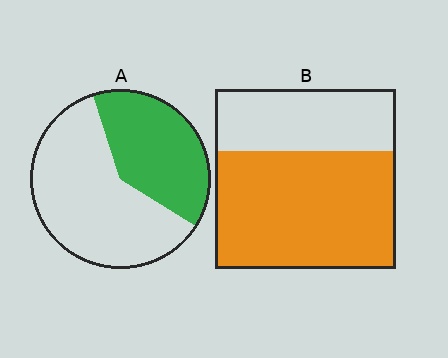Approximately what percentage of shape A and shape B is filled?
A is approximately 40% and B is approximately 65%.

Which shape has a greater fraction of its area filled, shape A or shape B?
Shape B.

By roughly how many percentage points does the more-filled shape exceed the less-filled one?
By roughly 25 percentage points (B over A).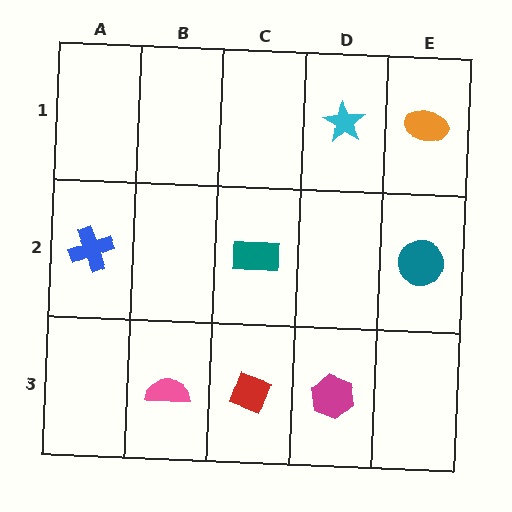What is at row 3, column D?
A magenta hexagon.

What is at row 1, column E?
An orange ellipse.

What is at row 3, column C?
A red diamond.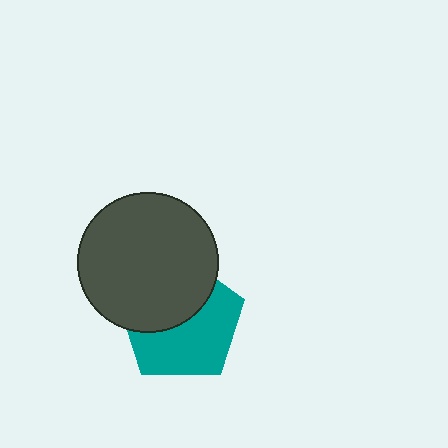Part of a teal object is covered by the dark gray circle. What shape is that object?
It is a pentagon.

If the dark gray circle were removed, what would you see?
You would see the complete teal pentagon.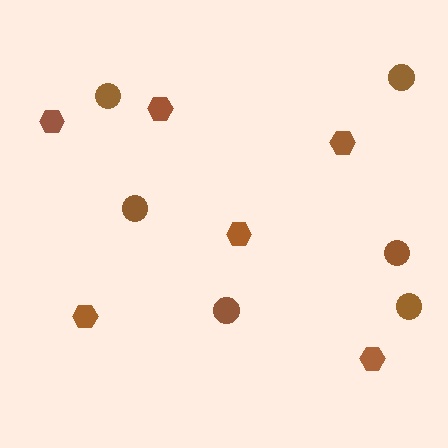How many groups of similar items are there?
There are 2 groups: one group of hexagons (6) and one group of circles (6).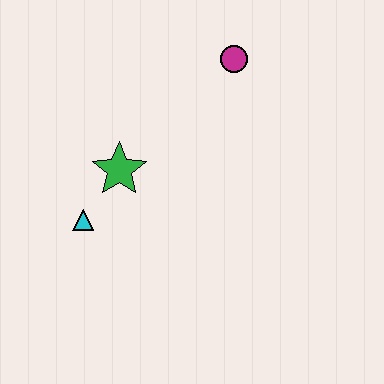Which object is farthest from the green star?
The magenta circle is farthest from the green star.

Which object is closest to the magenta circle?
The green star is closest to the magenta circle.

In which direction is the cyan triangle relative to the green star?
The cyan triangle is below the green star.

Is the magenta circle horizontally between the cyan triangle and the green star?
No